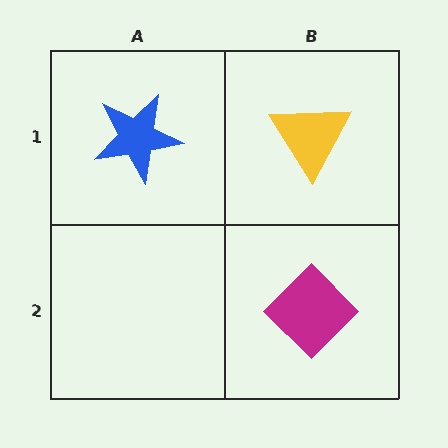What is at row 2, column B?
A magenta diamond.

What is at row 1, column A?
A blue star.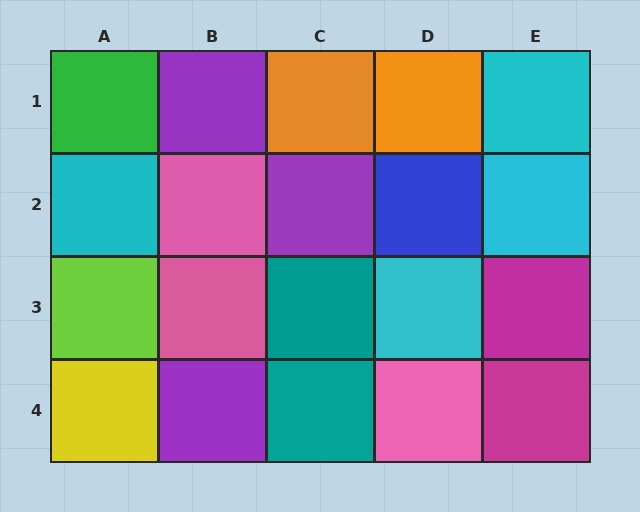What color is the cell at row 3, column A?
Lime.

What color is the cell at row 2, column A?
Cyan.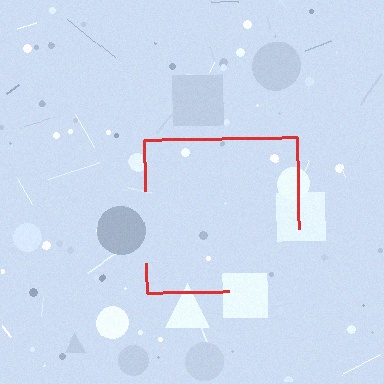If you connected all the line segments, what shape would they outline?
They would outline a square.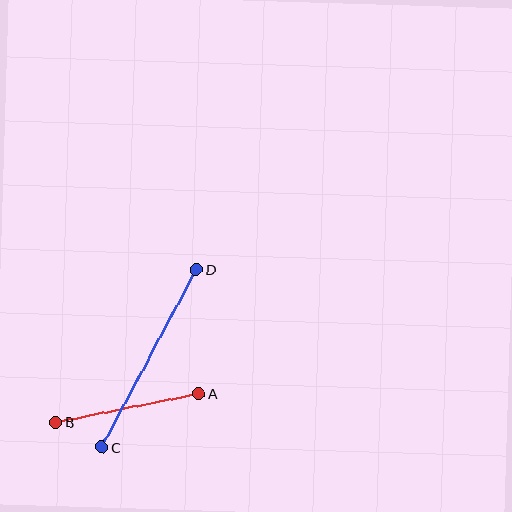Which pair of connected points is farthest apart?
Points C and D are farthest apart.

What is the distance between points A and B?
The distance is approximately 146 pixels.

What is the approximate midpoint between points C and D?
The midpoint is at approximately (149, 358) pixels.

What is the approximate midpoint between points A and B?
The midpoint is at approximately (127, 408) pixels.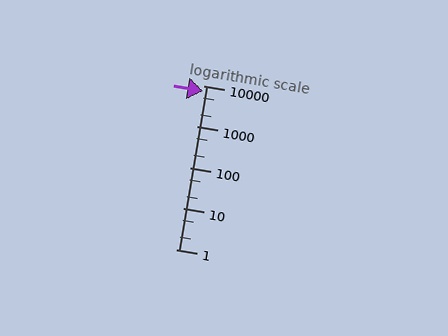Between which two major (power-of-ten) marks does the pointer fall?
The pointer is between 1000 and 10000.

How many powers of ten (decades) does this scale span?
The scale spans 4 decades, from 1 to 10000.